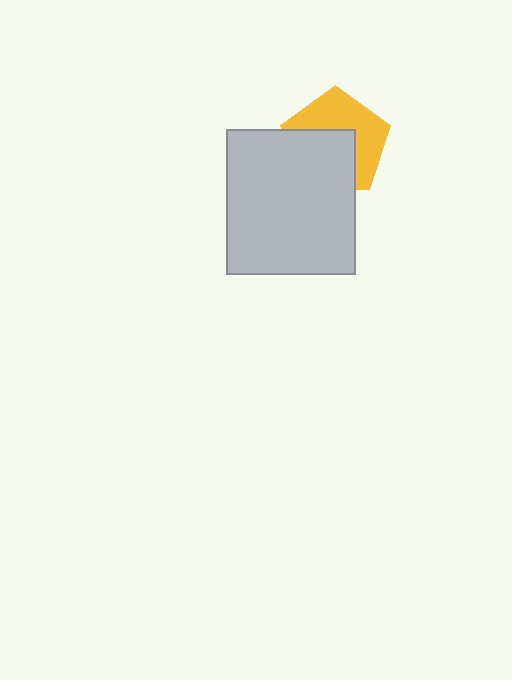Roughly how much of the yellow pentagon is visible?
About half of it is visible (roughly 52%).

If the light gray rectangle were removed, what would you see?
You would see the complete yellow pentagon.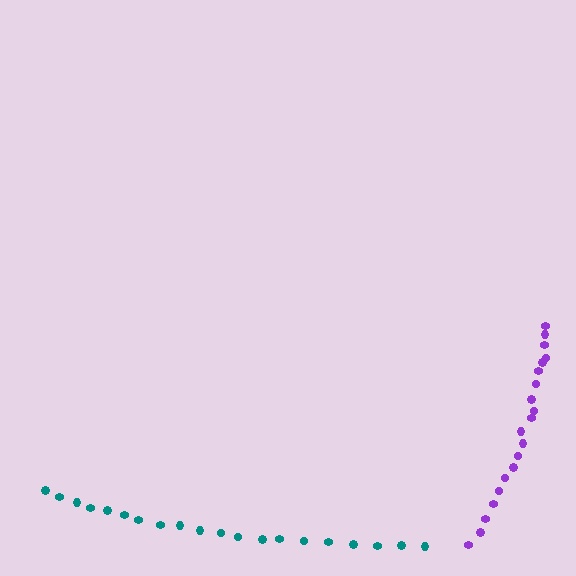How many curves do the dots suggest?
There are 2 distinct paths.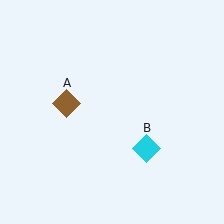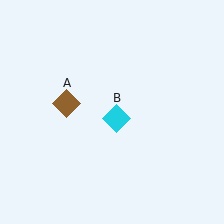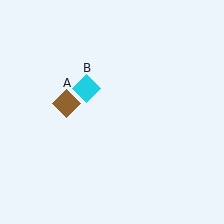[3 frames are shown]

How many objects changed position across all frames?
1 object changed position: cyan diamond (object B).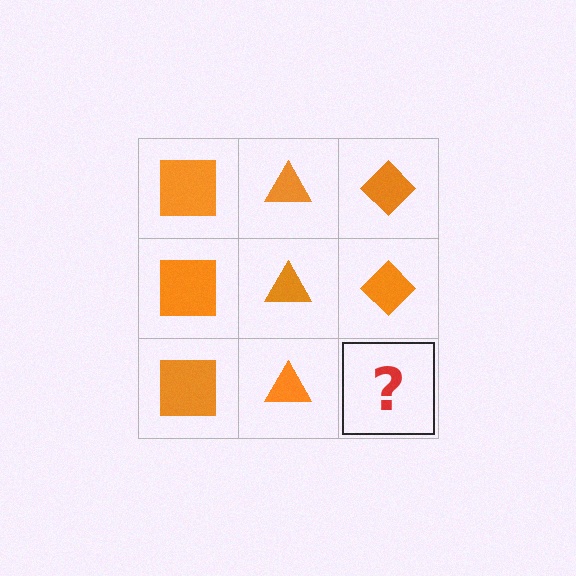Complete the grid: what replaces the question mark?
The question mark should be replaced with an orange diamond.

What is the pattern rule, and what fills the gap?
The rule is that each column has a consistent shape. The gap should be filled with an orange diamond.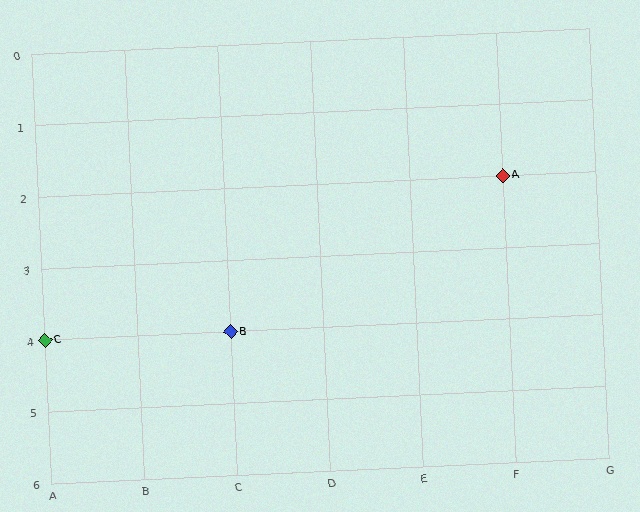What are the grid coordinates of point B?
Point B is at grid coordinates (C, 4).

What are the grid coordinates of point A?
Point A is at grid coordinates (F, 2).